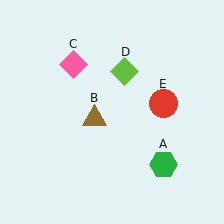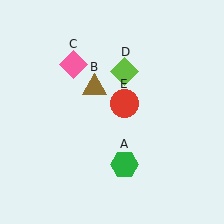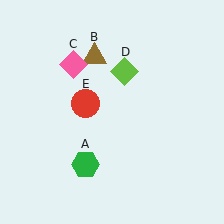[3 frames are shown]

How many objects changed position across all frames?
3 objects changed position: green hexagon (object A), brown triangle (object B), red circle (object E).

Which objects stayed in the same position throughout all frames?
Pink diamond (object C) and lime diamond (object D) remained stationary.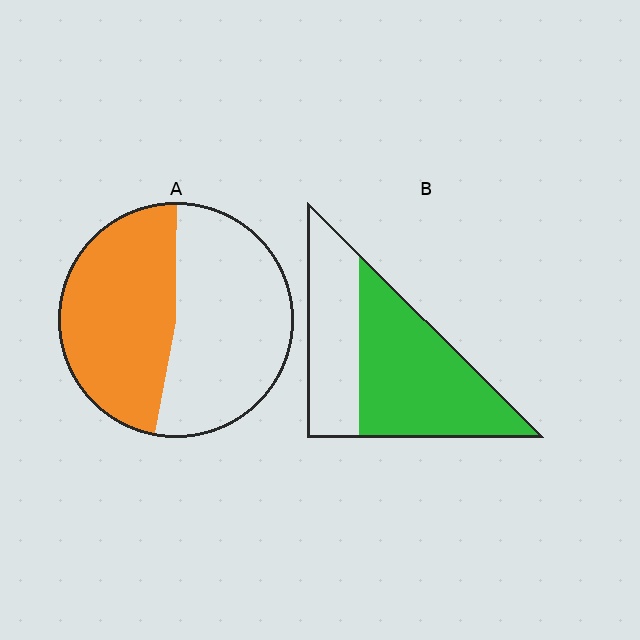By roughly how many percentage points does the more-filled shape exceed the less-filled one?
By roughly 15 percentage points (B over A).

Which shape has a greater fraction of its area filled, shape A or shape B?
Shape B.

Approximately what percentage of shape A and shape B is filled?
A is approximately 45% and B is approximately 60%.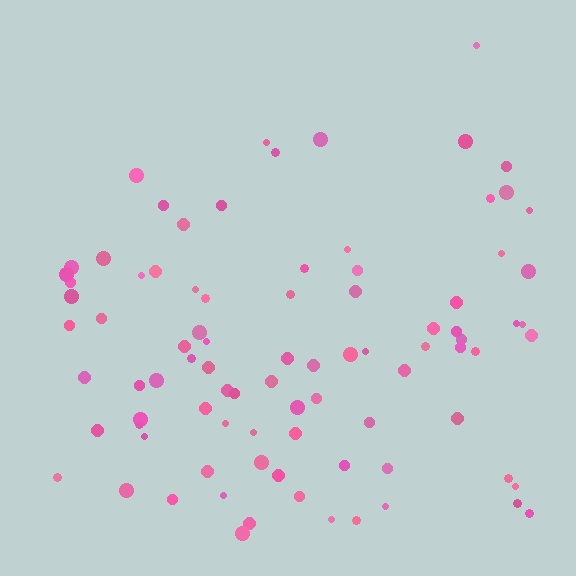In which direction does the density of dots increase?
From top to bottom, with the bottom side densest.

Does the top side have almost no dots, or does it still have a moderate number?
Still a moderate number, just noticeably fewer than the bottom.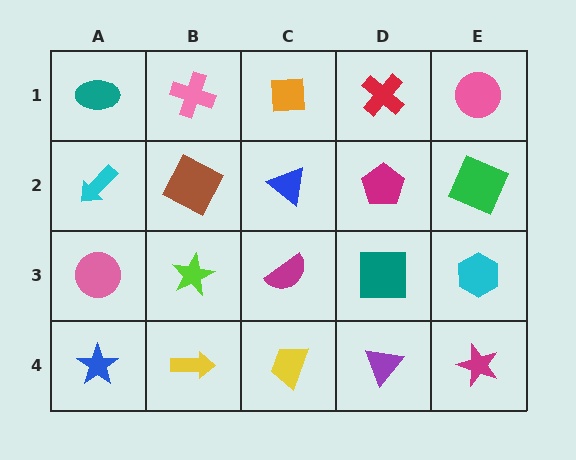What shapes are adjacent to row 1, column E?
A green square (row 2, column E), a red cross (row 1, column D).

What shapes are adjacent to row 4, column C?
A magenta semicircle (row 3, column C), a yellow arrow (row 4, column B), a purple triangle (row 4, column D).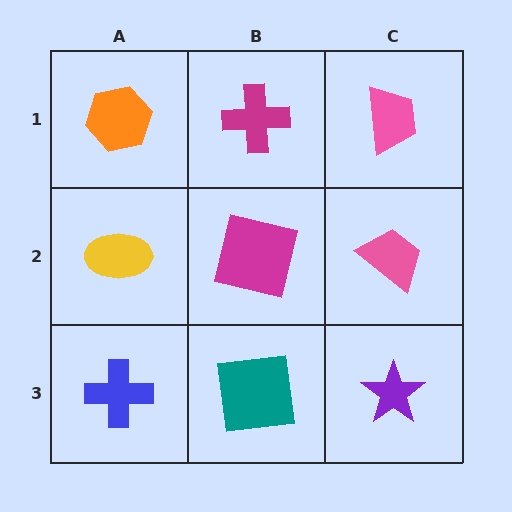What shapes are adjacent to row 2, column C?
A pink trapezoid (row 1, column C), a purple star (row 3, column C), a magenta square (row 2, column B).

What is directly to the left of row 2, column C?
A magenta square.